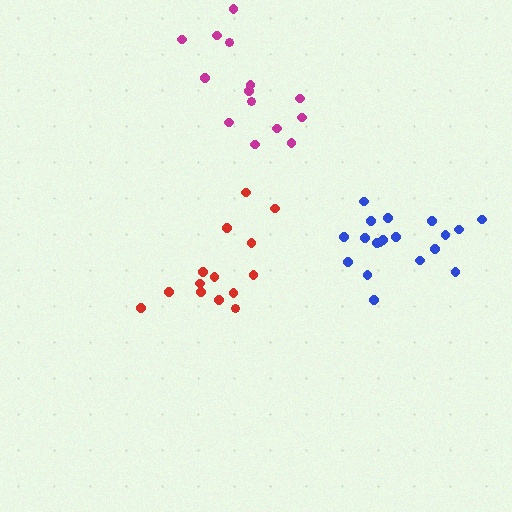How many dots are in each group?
Group 1: 14 dots, Group 2: 19 dots, Group 3: 14 dots (47 total).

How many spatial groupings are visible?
There are 3 spatial groupings.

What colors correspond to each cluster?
The clusters are colored: magenta, blue, red.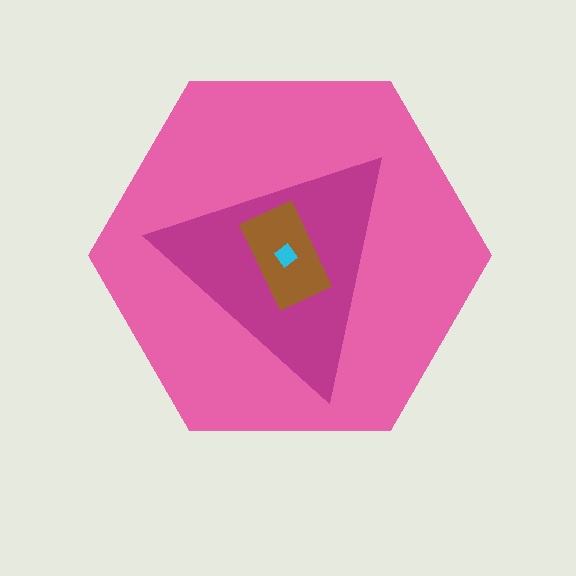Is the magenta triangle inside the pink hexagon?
Yes.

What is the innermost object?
The cyan diamond.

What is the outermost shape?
The pink hexagon.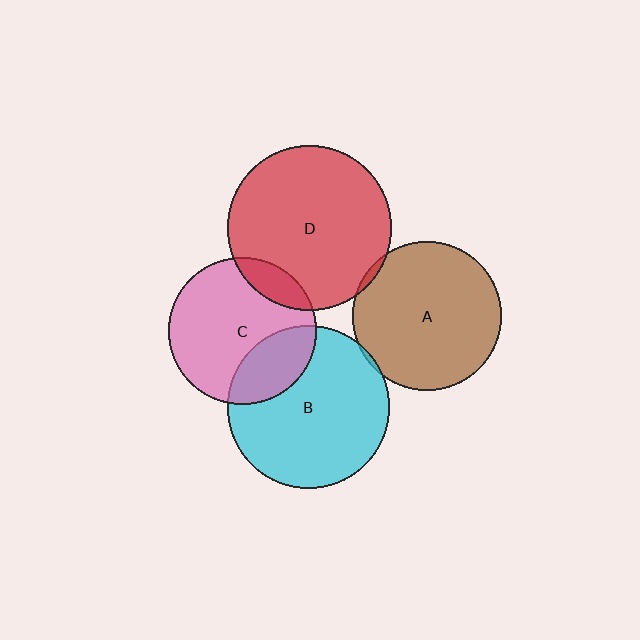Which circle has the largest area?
Circle D (red).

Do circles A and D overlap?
Yes.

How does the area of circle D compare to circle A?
Approximately 1.2 times.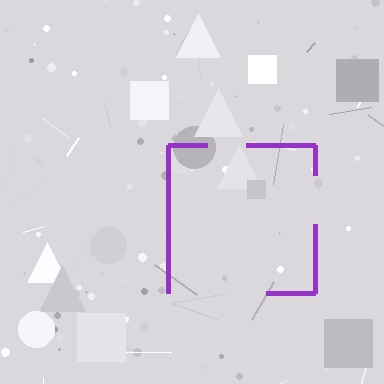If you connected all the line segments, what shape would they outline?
They would outline a square.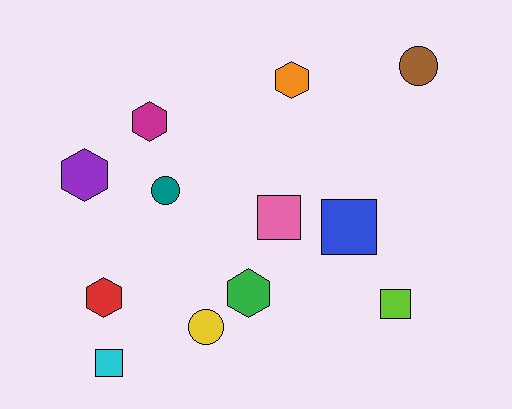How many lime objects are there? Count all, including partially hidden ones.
There is 1 lime object.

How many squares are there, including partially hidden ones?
There are 4 squares.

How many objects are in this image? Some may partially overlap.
There are 12 objects.